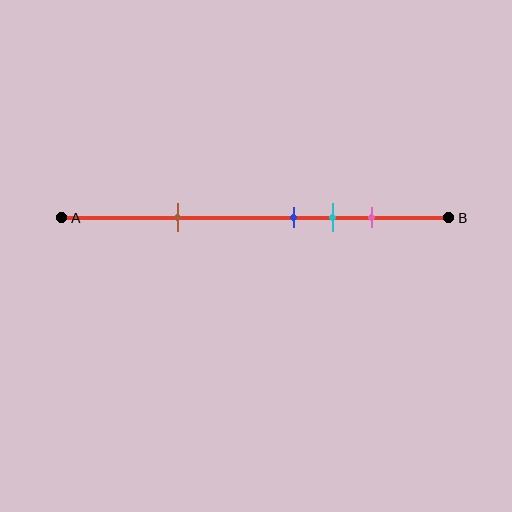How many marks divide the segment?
There are 4 marks dividing the segment.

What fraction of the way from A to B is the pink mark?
The pink mark is approximately 80% (0.8) of the way from A to B.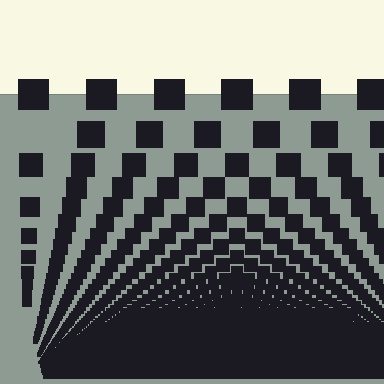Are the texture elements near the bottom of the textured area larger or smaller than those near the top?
Smaller. The gradient is inverted — elements near the bottom are smaller and denser.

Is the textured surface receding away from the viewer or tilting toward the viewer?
The surface appears to tilt toward the viewer. Texture elements get larger and sparser toward the top.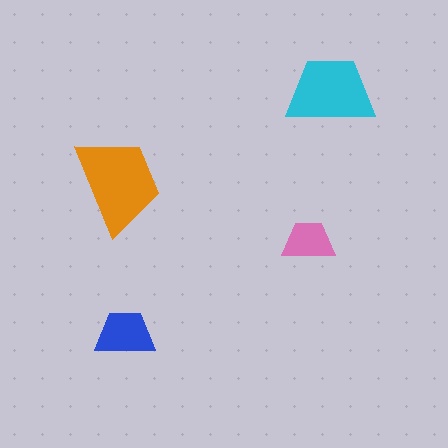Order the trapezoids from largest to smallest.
the orange one, the cyan one, the blue one, the pink one.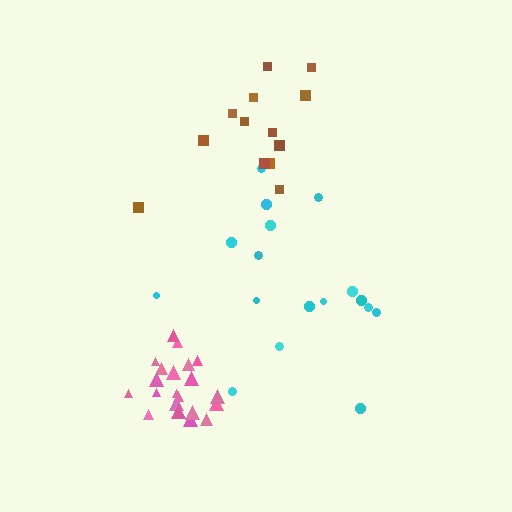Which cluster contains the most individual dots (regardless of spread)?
Pink (21).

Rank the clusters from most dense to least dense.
pink, brown, cyan.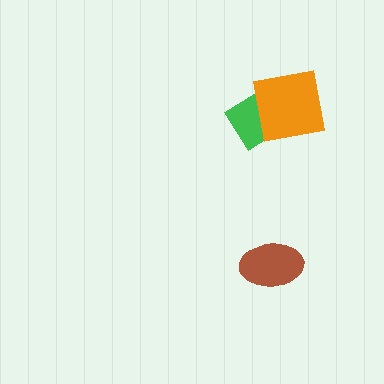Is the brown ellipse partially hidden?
No, no other shape covers it.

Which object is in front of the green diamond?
The orange square is in front of the green diamond.